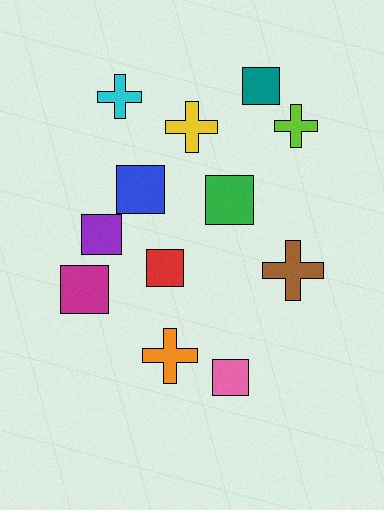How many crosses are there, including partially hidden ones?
There are 5 crosses.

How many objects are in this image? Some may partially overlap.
There are 12 objects.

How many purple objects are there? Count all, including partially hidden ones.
There is 1 purple object.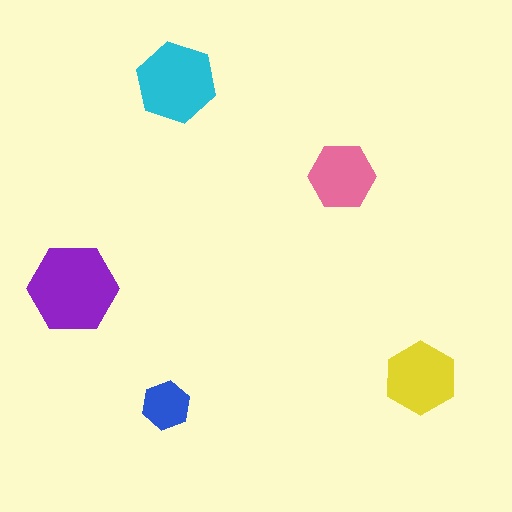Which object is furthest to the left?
The purple hexagon is leftmost.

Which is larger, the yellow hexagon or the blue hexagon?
The yellow one.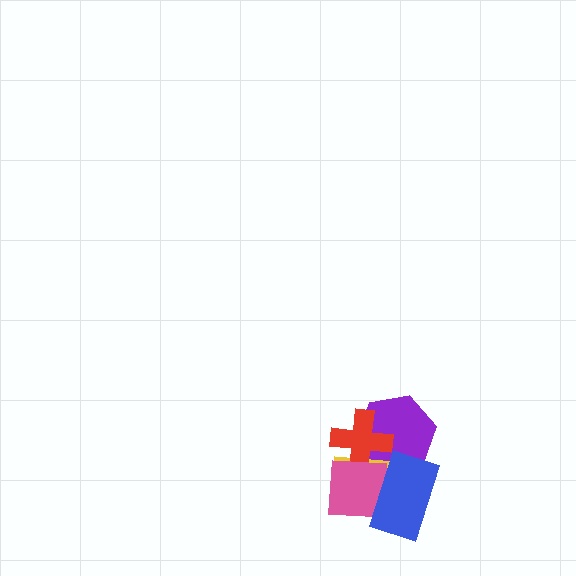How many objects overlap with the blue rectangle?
3 objects overlap with the blue rectangle.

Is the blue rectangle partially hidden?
No, no other shape covers it.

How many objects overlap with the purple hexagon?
4 objects overlap with the purple hexagon.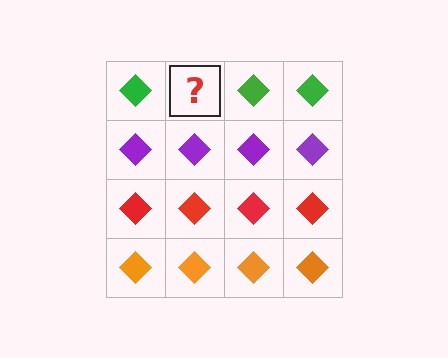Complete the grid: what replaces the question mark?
The question mark should be replaced with a green diamond.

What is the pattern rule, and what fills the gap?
The rule is that each row has a consistent color. The gap should be filled with a green diamond.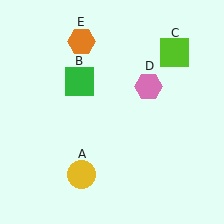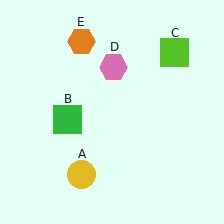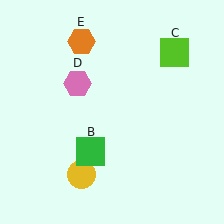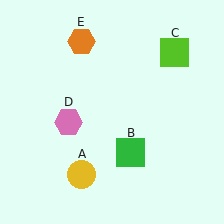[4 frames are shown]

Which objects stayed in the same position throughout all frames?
Yellow circle (object A) and lime square (object C) and orange hexagon (object E) remained stationary.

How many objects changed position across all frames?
2 objects changed position: green square (object B), pink hexagon (object D).